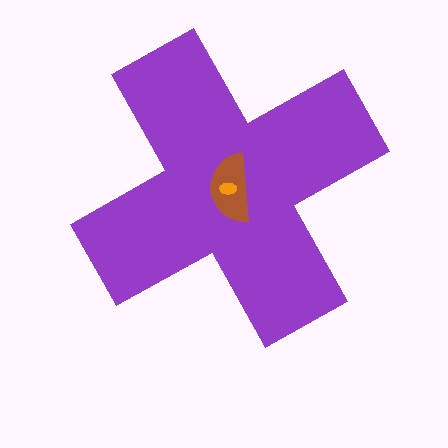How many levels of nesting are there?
3.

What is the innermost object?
The orange ellipse.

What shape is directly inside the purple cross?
The brown semicircle.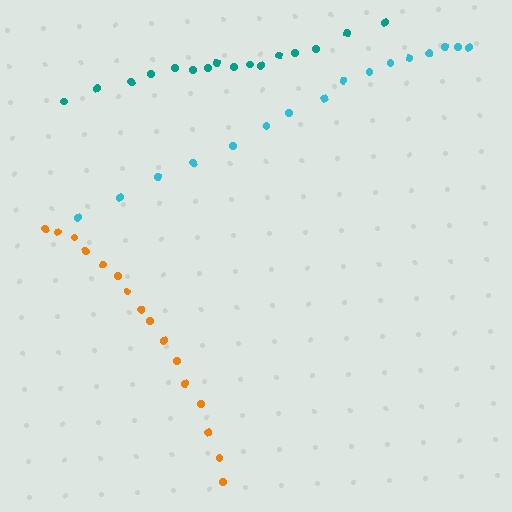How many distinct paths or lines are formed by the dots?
There are 3 distinct paths.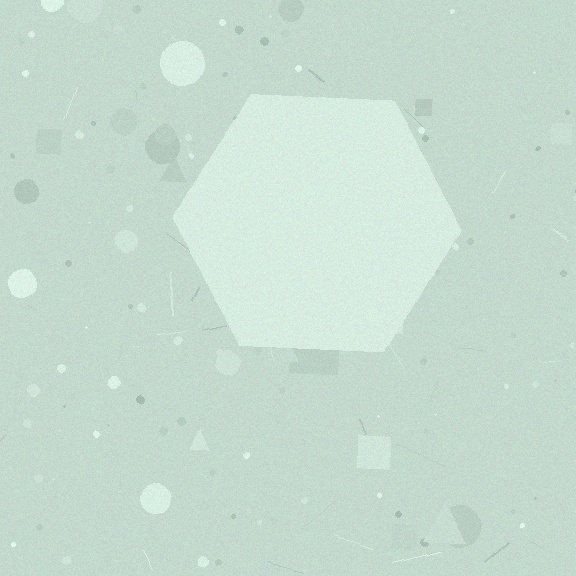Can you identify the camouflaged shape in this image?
The camouflaged shape is a hexagon.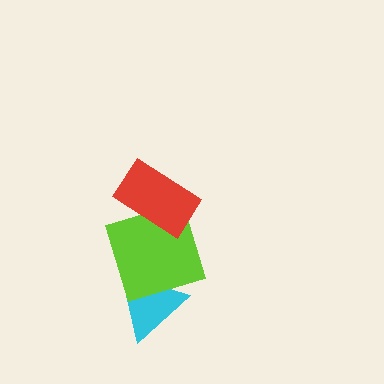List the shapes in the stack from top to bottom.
From top to bottom: the red rectangle, the lime square, the cyan triangle.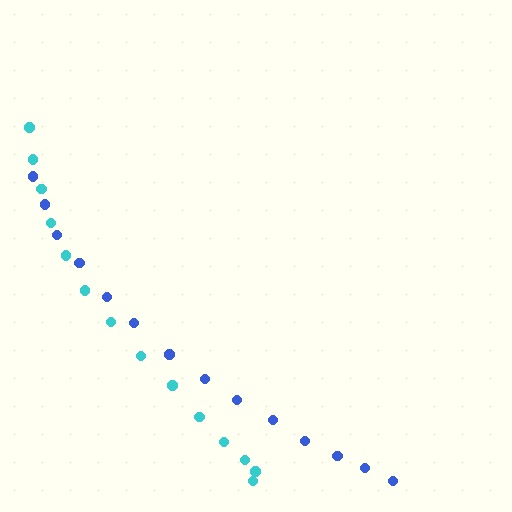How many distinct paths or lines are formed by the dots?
There are 2 distinct paths.